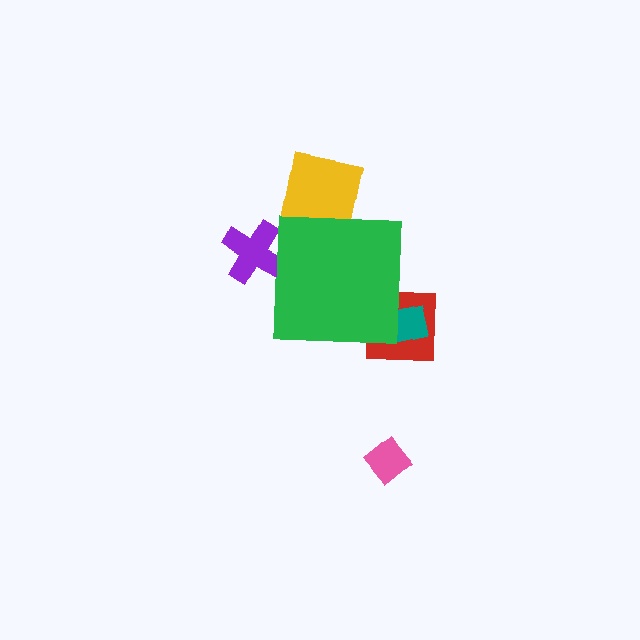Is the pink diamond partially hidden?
No, the pink diamond is fully visible.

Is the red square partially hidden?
Yes, the red square is partially hidden behind the green square.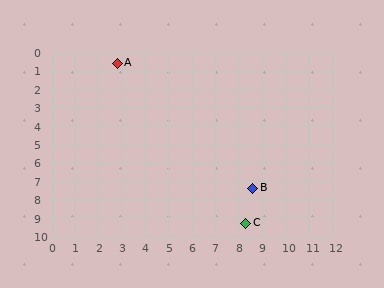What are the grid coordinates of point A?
Point A is at approximately (2.8, 0.6).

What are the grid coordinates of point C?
Point C is at approximately (8.3, 9.3).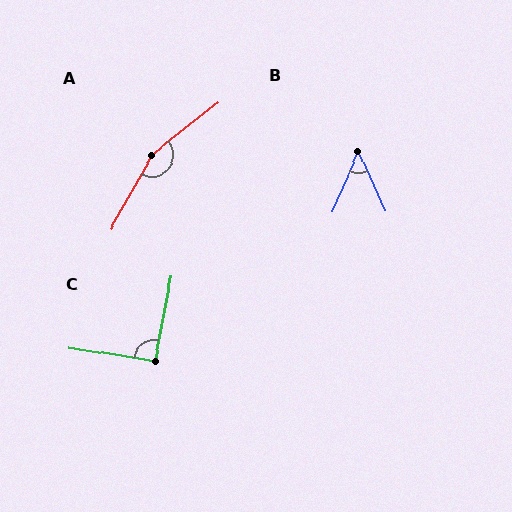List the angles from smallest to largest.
B (48°), C (92°), A (158°).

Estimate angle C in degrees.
Approximately 92 degrees.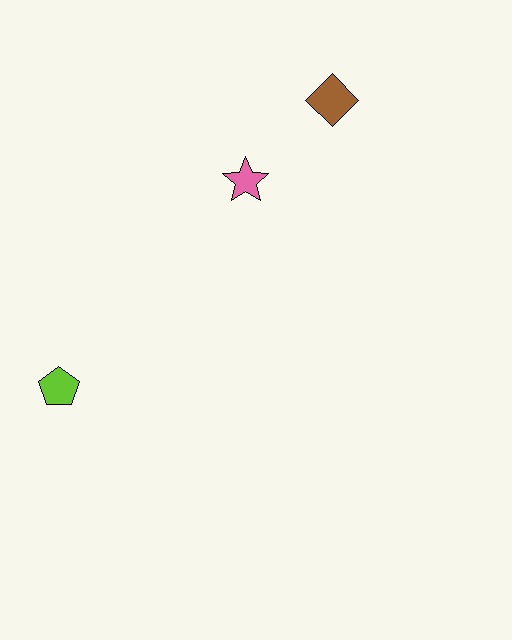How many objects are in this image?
There are 3 objects.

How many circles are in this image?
There are no circles.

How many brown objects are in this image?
There is 1 brown object.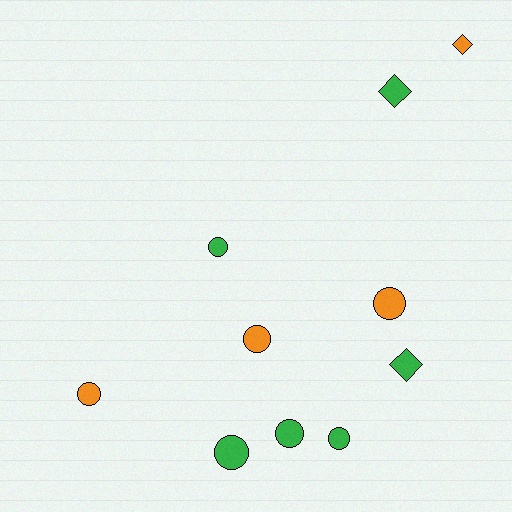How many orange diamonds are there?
There is 1 orange diamond.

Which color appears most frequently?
Green, with 6 objects.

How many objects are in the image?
There are 10 objects.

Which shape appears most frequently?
Circle, with 7 objects.